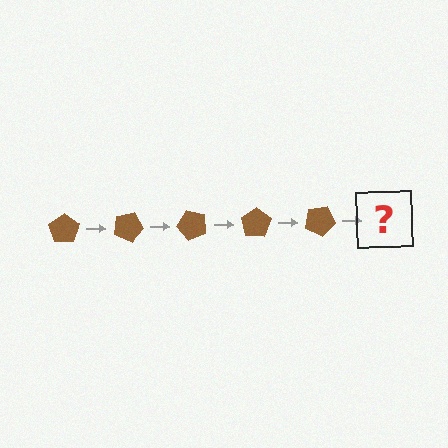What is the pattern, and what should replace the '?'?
The pattern is that the pentagon rotates 25 degrees each step. The '?' should be a brown pentagon rotated 125 degrees.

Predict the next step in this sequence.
The next step is a brown pentagon rotated 125 degrees.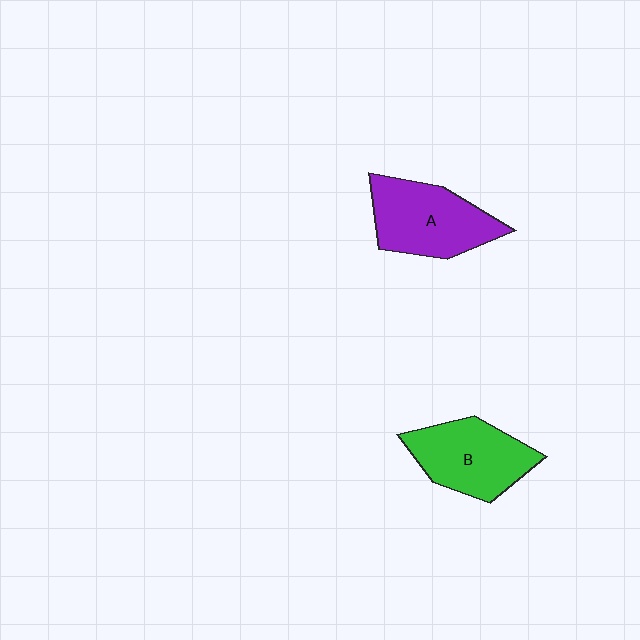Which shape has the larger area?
Shape A (purple).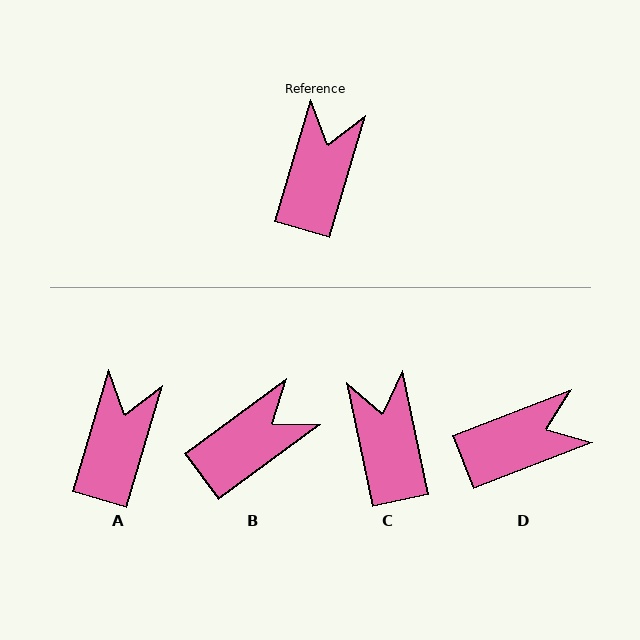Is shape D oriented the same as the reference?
No, it is off by about 52 degrees.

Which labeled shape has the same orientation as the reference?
A.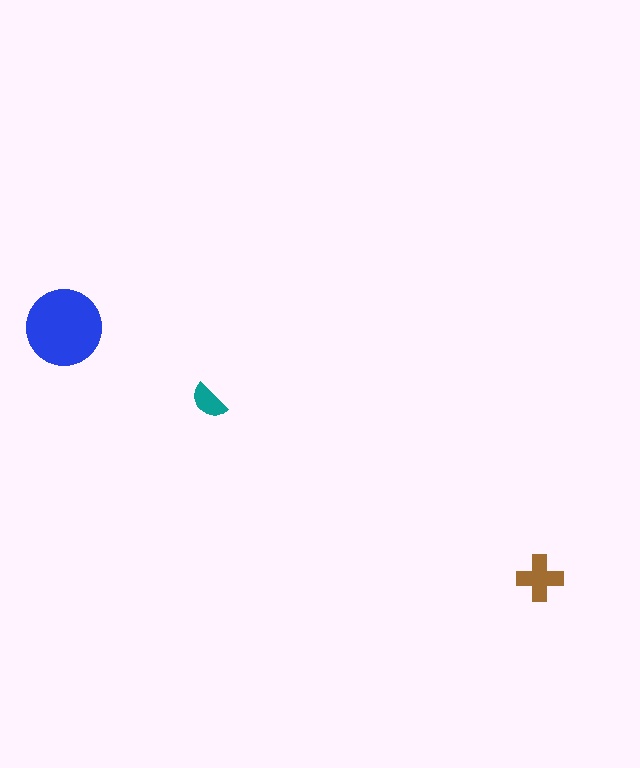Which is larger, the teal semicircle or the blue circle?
The blue circle.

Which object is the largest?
The blue circle.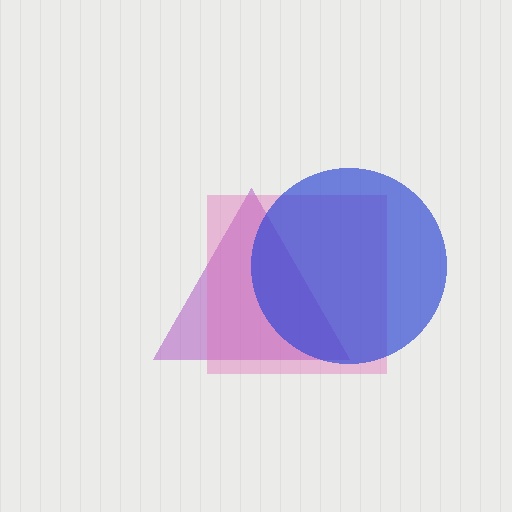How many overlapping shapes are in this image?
There are 3 overlapping shapes in the image.